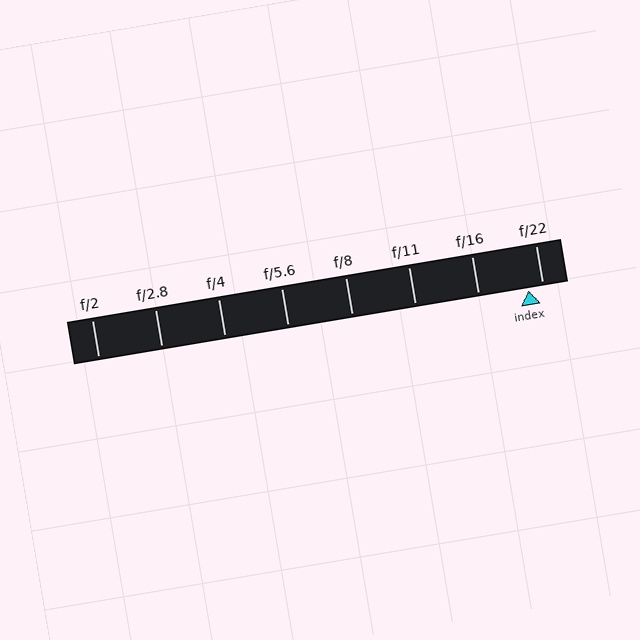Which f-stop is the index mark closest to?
The index mark is closest to f/22.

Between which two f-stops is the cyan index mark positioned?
The index mark is between f/16 and f/22.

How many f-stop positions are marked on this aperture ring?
There are 8 f-stop positions marked.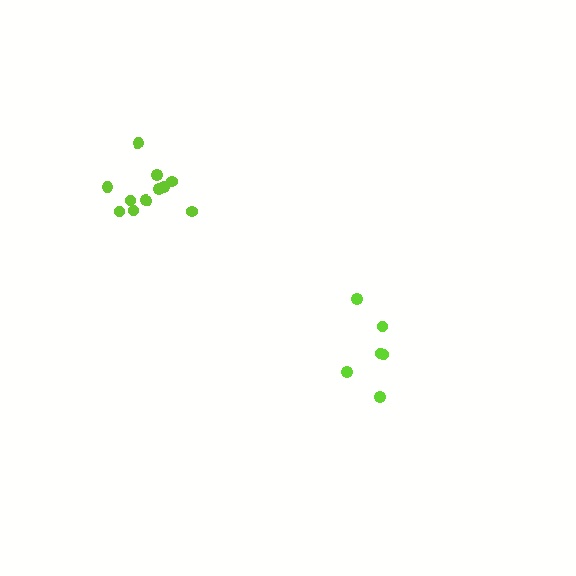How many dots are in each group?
Group 1: 6 dots, Group 2: 11 dots (17 total).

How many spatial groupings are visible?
There are 2 spatial groupings.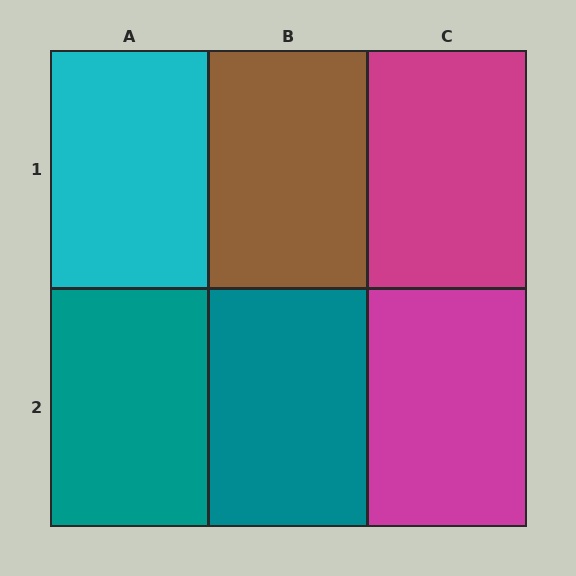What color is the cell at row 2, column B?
Teal.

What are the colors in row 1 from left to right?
Cyan, brown, magenta.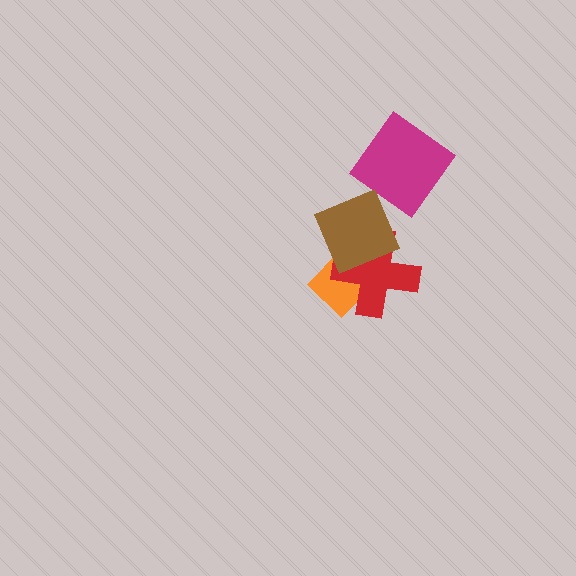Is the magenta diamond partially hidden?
No, no other shape covers it.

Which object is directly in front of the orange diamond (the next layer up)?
The red cross is directly in front of the orange diamond.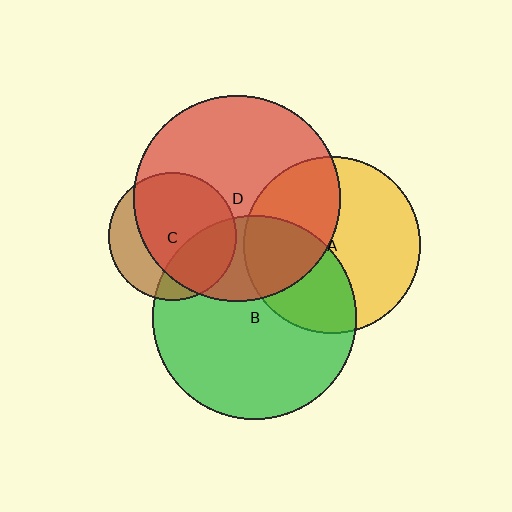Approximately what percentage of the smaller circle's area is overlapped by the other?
Approximately 40%.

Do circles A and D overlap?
Yes.